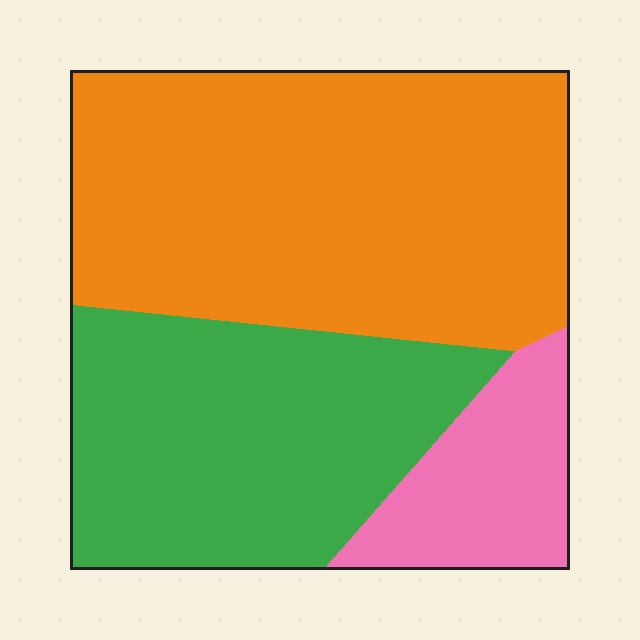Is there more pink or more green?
Green.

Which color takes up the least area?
Pink, at roughly 15%.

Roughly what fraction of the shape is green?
Green takes up about one third (1/3) of the shape.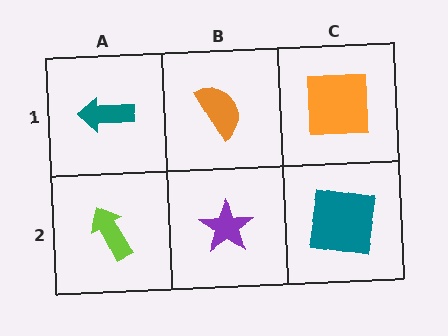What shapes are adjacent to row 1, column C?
A teal square (row 2, column C), an orange semicircle (row 1, column B).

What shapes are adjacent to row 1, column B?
A purple star (row 2, column B), a teal arrow (row 1, column A), an orange square (row 1, column C).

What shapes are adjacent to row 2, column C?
An orange square (row 1, column C), a purple star (row 2, column B).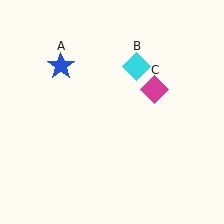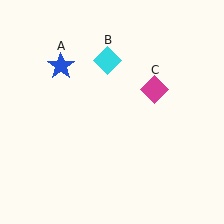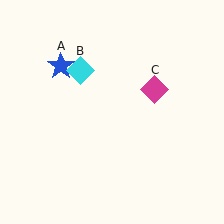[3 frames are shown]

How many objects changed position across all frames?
1 object changed position: cyan diamond (object B).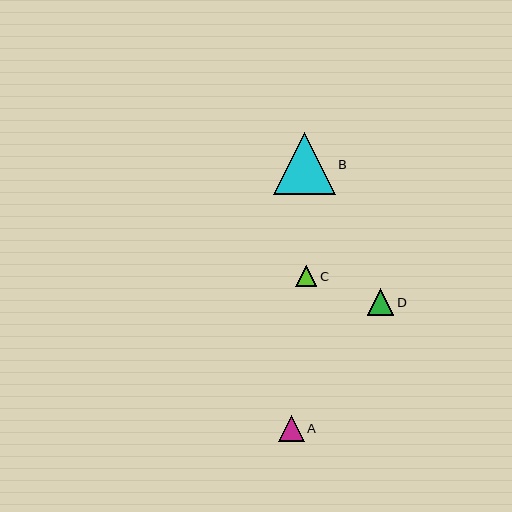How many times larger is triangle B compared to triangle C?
Triangle B is approximately 2.9 times the size of triangle C.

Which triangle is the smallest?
Triangle C is the smallest with a size of approximately 21 pixels.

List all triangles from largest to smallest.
From largest to smallest: B, D, A, C.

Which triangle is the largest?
Triangle B is the largest with a size of approximately 62 pixels.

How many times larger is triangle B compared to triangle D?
Triangle B is approximately 2.3 times the size of triangle D.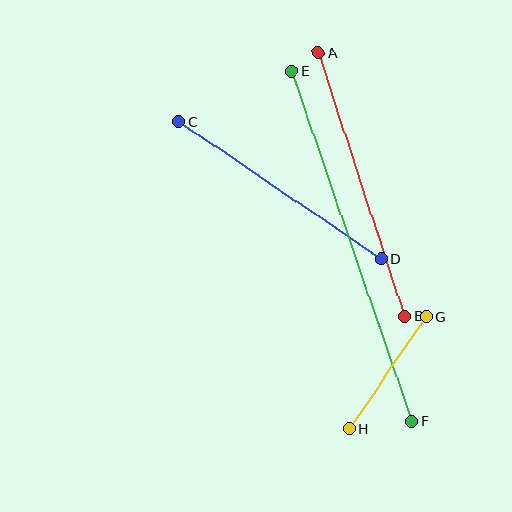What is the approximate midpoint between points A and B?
The midpoint is at approximately (361, 184) pixels.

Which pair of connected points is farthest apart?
Points E and F are farthest apart.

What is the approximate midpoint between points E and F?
The midpoint is at approximately (352, 247) pixels.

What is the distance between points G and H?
The distance is approximately 136 pixels.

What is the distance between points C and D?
The distance is approximately 245 pixels.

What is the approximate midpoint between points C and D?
The midpoint is at approximately (280, 191) pixels.